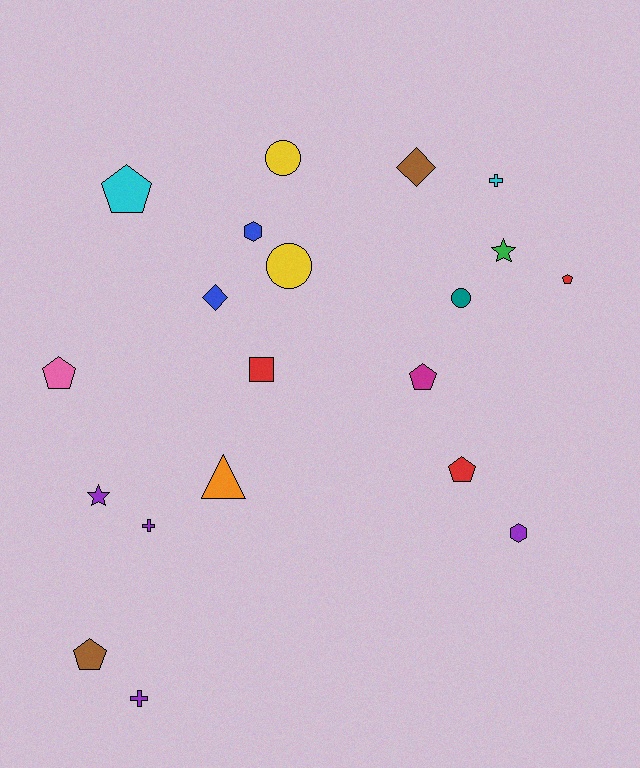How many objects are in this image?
There are 20 objects.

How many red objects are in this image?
There are 3 red objects.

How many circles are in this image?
There are 3 circles.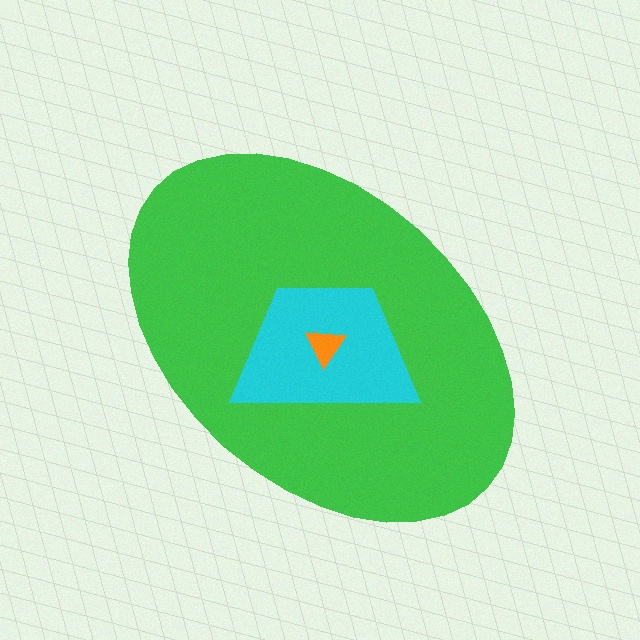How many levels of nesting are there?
3.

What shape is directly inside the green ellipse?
The cyan trapezoid.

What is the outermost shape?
The green ellipse.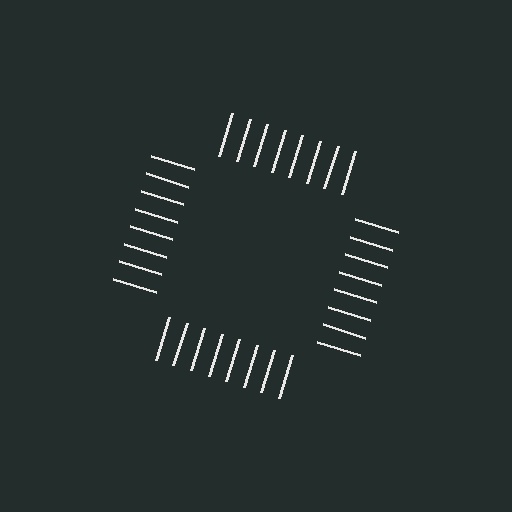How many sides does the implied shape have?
4 sides — the line-ends trace a square.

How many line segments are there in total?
32 — 8 along each of the 4 edges.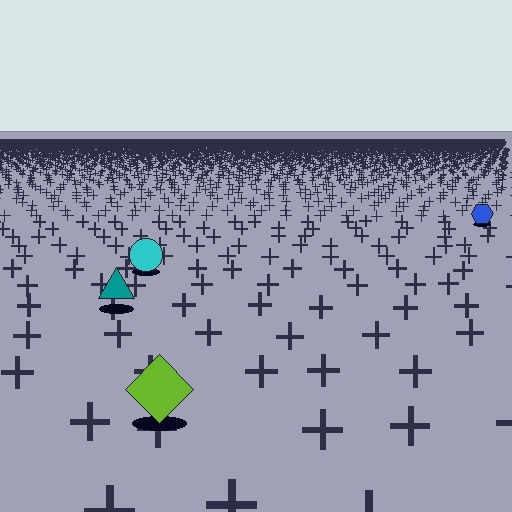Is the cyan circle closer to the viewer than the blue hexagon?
Yes. The cyan circle is closer — you can tell from the texture gradient: the ground texture is coarser near it.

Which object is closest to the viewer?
The lime diamond is closest. The texture marks near it are larger and more spread out.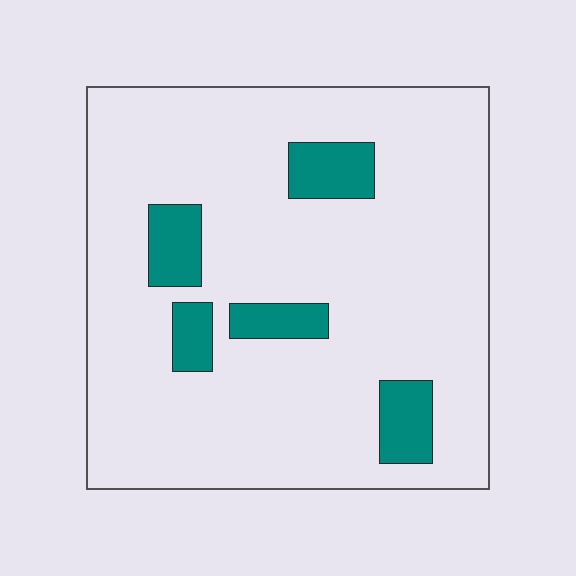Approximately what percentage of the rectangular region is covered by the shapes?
Approximately 15%.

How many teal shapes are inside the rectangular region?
5.